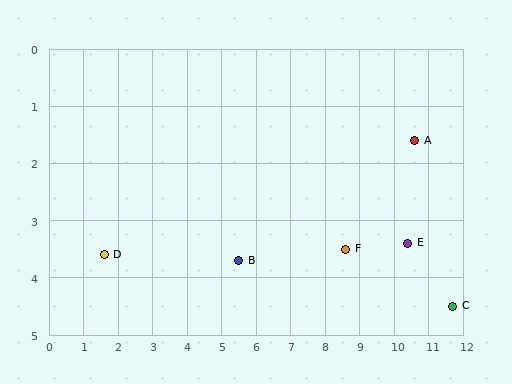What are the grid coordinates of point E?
Point E is at approximately (10.4, 3.4).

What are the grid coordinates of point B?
Point B is at approximately (5.5, 3.7).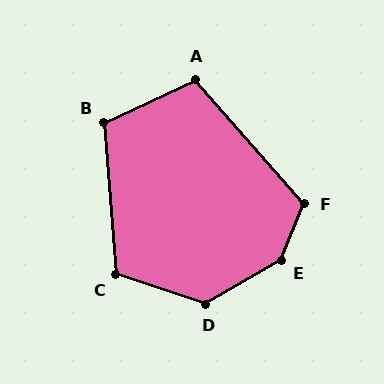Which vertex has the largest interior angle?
E, at approximately 141 degrees.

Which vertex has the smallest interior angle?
A, at approximately 106 degrees.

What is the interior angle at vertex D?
Approximately 132 degrees (obtuse).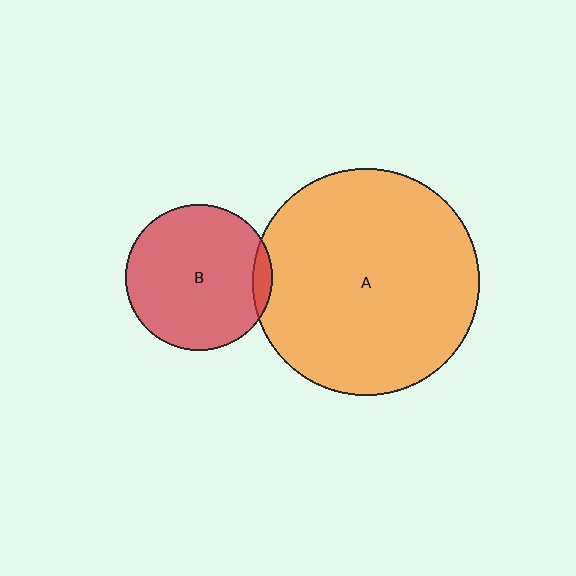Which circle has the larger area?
Circle A (orange).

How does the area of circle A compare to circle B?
Approximately 2.4 times.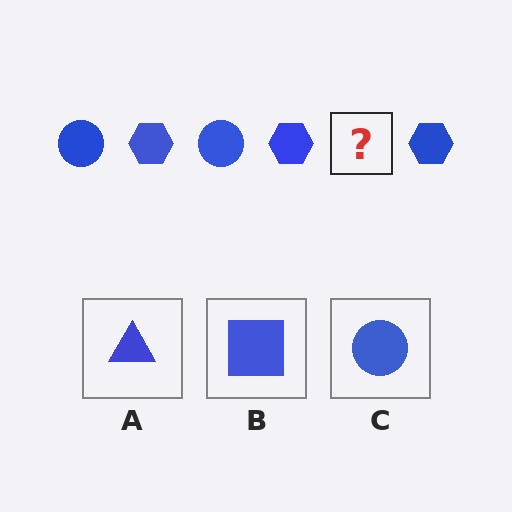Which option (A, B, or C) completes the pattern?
C.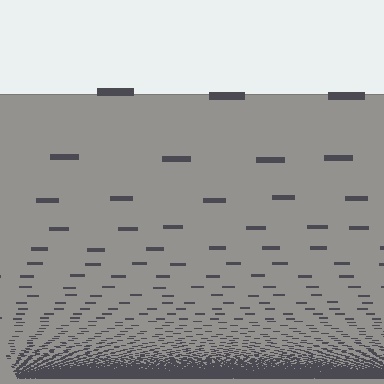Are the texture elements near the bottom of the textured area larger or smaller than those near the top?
Smaller. The gradient is inverted — elements near the bottom are smaller and denser.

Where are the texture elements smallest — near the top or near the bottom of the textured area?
Near the bottom.